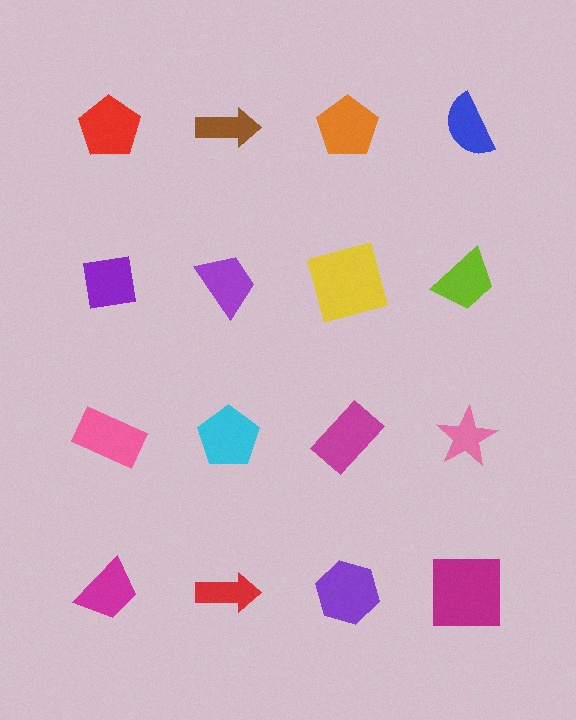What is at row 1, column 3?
An orange pentagon.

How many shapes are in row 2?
4 shapes.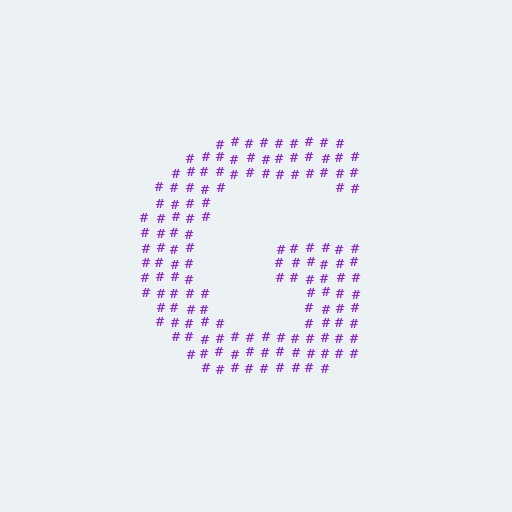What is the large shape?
The large shape is the letter G.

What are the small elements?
The small elements are hash symbols.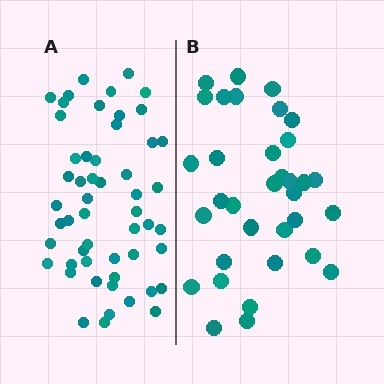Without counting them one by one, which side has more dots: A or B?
Region A (the left region) has more dots.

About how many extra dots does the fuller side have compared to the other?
Region A has approximately 20 more dots than region B.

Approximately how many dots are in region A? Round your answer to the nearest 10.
About 50 dots. (The exact count is 53, which rounds to 50.)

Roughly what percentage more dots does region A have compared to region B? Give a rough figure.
About 55% more.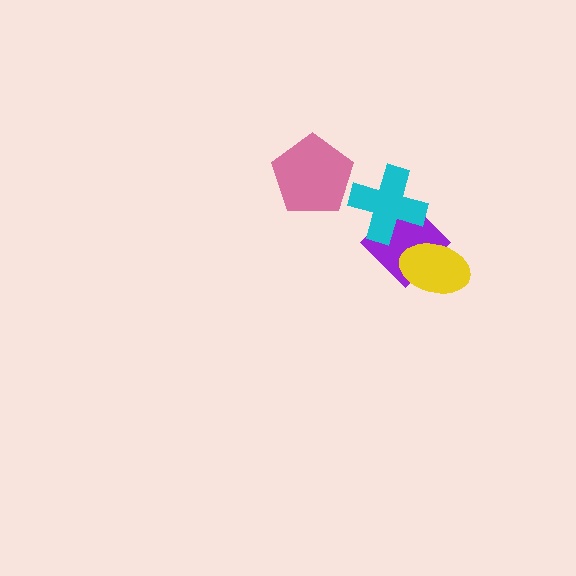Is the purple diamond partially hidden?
Yes, it is partially covered by another shape.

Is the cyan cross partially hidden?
No, no other shape covers it.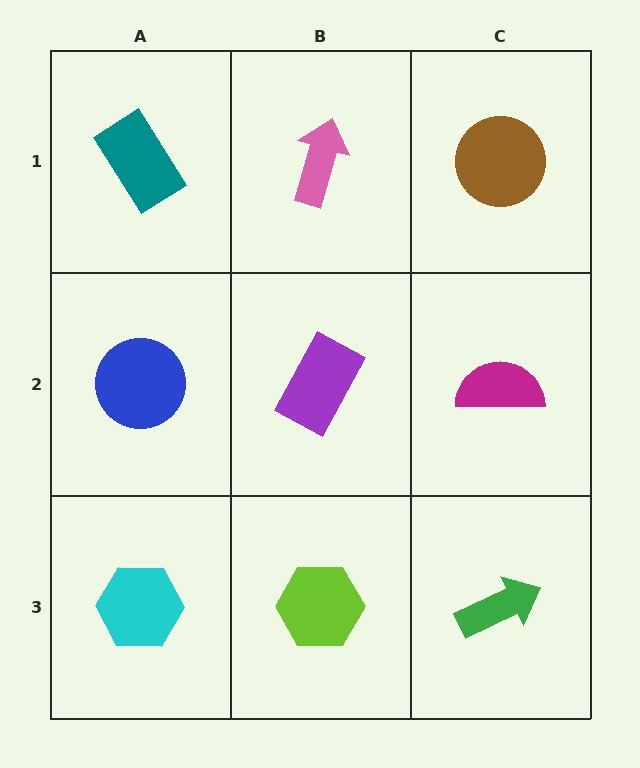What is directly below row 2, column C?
A green arrow.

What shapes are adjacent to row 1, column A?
A blue circle (row 2, column A), a pink arrow (row 1, column B).